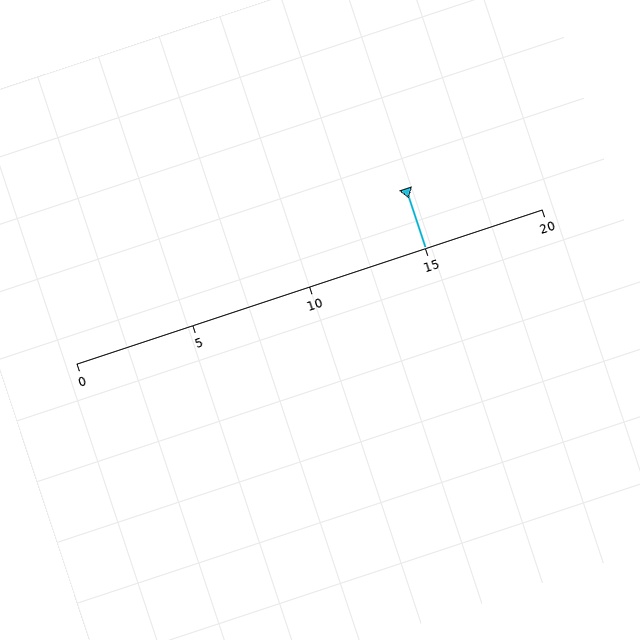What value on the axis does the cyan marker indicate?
The marker indicates approximately 15.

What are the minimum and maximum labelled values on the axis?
The axis runs from 0 to 20.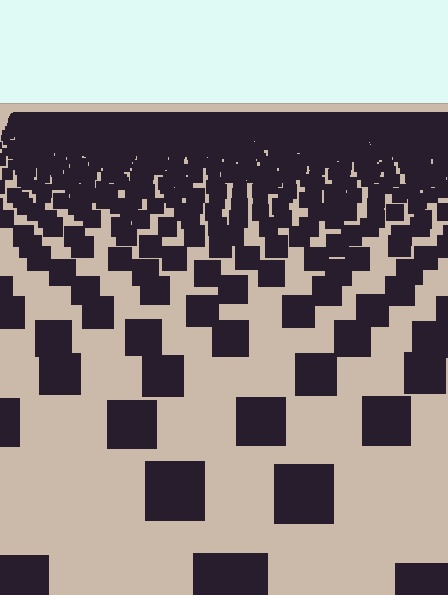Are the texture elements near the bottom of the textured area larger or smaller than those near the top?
Larger. Near the bottom, elements are closer to the viewer and appear at a bigger on-screen size.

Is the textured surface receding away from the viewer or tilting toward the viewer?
The surface is receding away from the viewer. Texture elements get smaller and denser toward the top.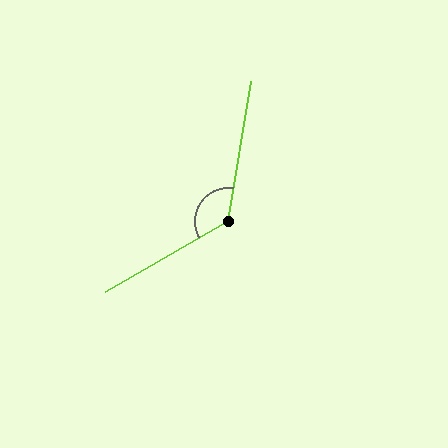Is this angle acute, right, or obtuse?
It is obtuse.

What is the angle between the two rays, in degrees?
Approximately 129 degrees.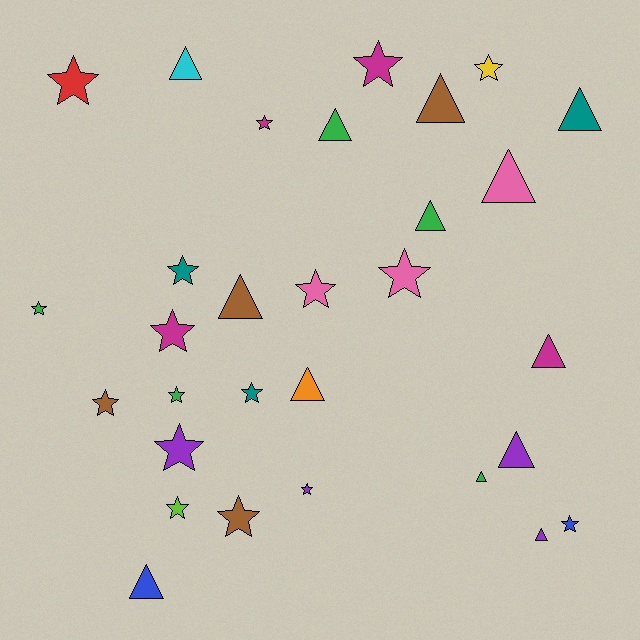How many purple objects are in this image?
There are 4 purple objects.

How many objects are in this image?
There are 30 objects.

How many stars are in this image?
There are 17 stars.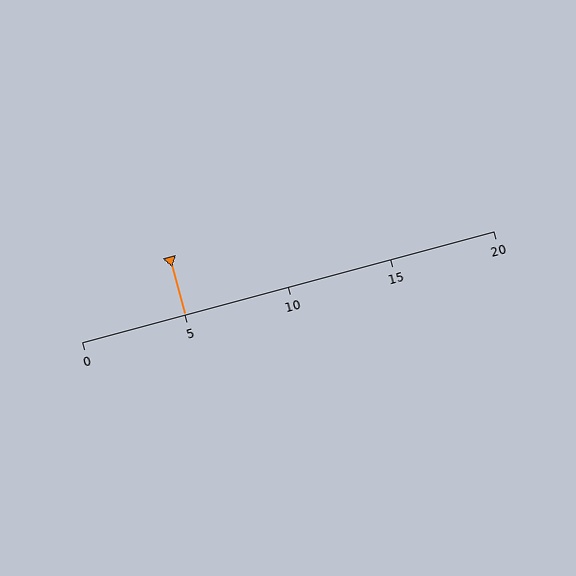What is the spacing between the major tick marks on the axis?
The major ticks are spaced 5 apart.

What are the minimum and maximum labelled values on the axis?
The axis runs from 0 to 20.